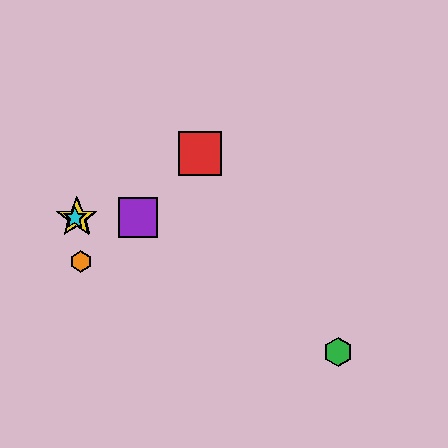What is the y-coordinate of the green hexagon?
The green hexagon is at y≈352.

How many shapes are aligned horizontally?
4 shapes (the blue star, the yellow star, the purple square, the cyan star) are aligned horizontally.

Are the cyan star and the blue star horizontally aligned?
Yes, both are at y≈218.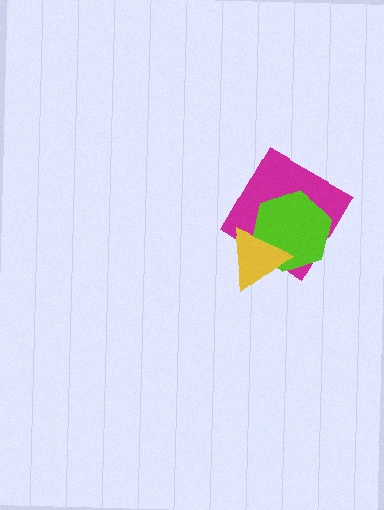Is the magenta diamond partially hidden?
Yes, it is partially covered by another shape.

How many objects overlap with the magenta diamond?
2 objects overlap with the magenta diamond.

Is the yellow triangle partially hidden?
No, no other shape covers it.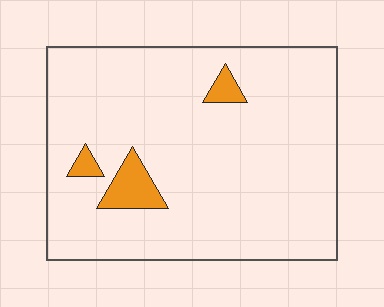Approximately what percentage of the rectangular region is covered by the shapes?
Approximately 5%.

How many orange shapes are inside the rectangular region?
3.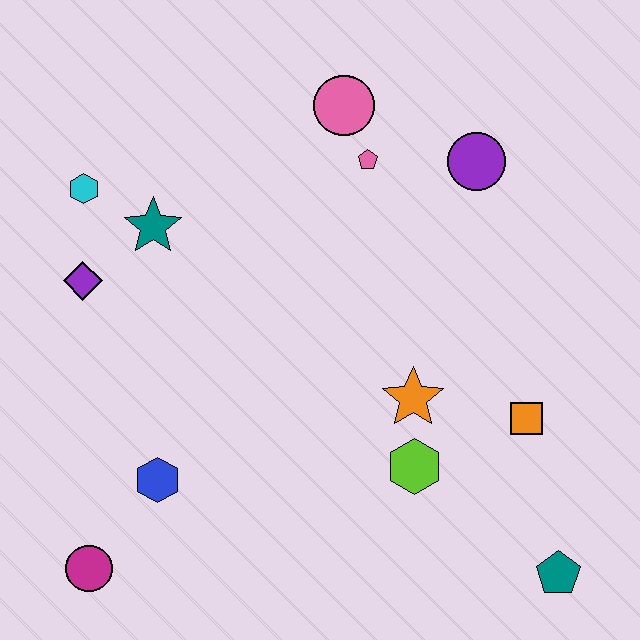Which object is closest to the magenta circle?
The blue hexagon is closest to the magenta circle.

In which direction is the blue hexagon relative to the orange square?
The blue hexagon is to the left of the orange square.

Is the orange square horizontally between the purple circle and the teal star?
No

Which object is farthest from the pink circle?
The magenta circle is farthest from the pink circle.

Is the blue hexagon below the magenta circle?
No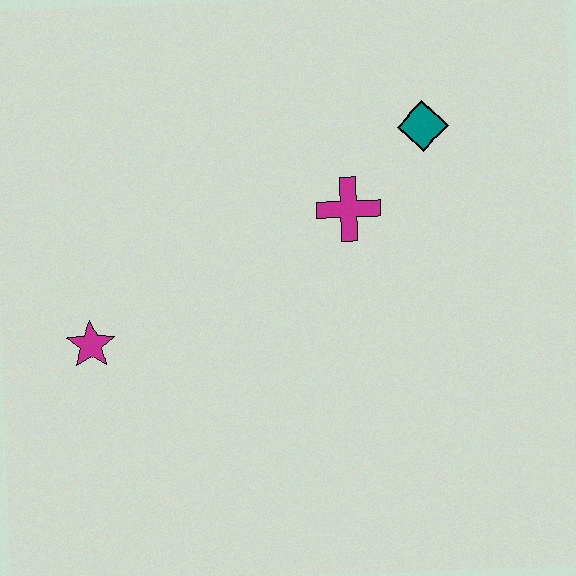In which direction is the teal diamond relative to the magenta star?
The teal diamond is to the right of the magenta star.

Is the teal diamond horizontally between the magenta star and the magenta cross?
No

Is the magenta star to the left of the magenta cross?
Yes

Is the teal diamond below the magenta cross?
No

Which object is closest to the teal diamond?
The magenta cross is closest to the teal diamond.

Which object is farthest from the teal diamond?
The magenta star is farthest from the teal diamond.